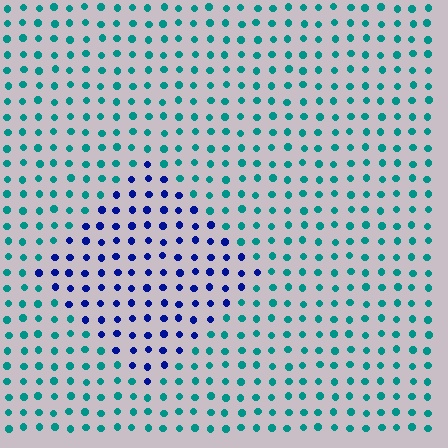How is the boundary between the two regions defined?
The boundary is defined purely by a slight shift in hue (about 58 degrees). Spacing, size, and orientation are identical on both sides.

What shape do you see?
I see a diamond.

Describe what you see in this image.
The image is filled with small teal elements in a uniform arrangement. A diamond-shaped region is visible where the elements are tinted to a slightly different hue, forming a subtle color boundary.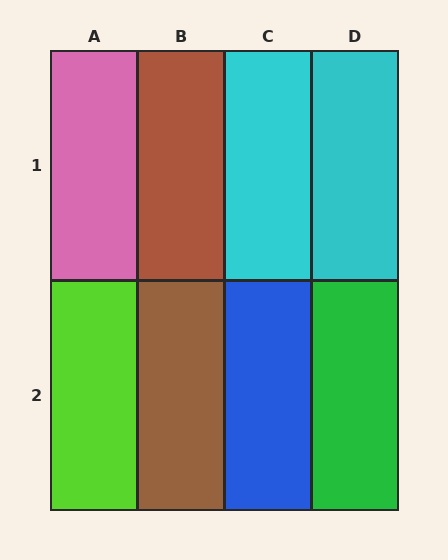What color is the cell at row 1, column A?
Pink.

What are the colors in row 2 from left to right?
Lime, brown, blue, green.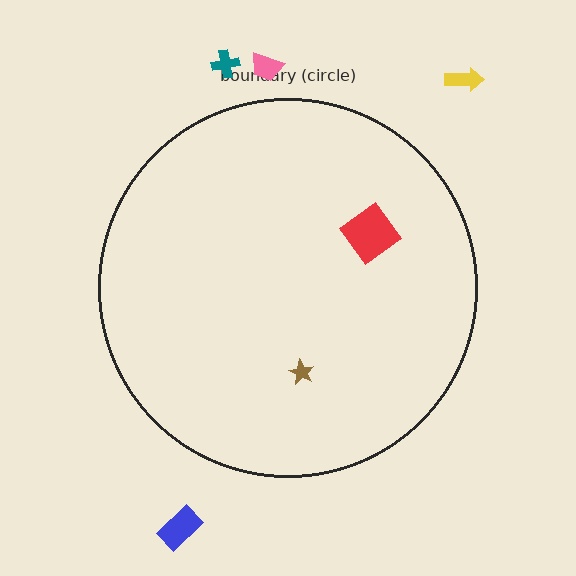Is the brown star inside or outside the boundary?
Inside.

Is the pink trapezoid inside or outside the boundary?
Outside.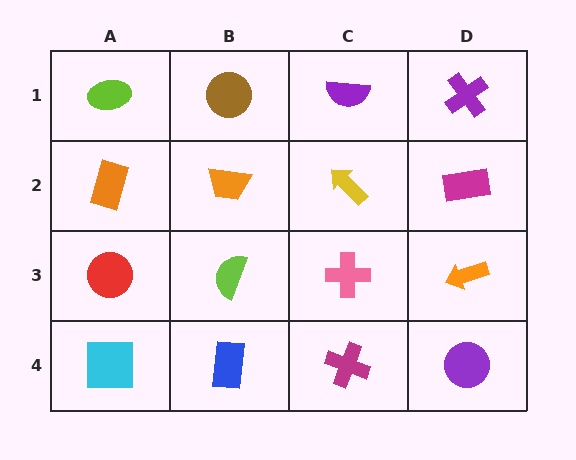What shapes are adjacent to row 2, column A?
A lime ellipse (row 1, column A), a red circle (row 3, column A), an orange trapezoid (row 2, column B).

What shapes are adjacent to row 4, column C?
A pink cross (row 3, column C), a blue rectangle (row 4, column B), a purple circle (row 4, column D).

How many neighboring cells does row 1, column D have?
2.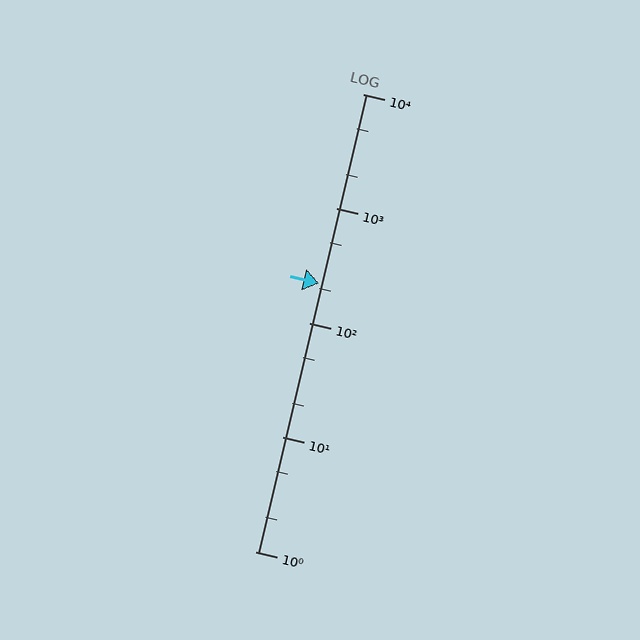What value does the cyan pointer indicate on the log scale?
The pointer indicates approximately 220.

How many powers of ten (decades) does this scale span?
The scale spans 4 decades, from 1 to 10000.